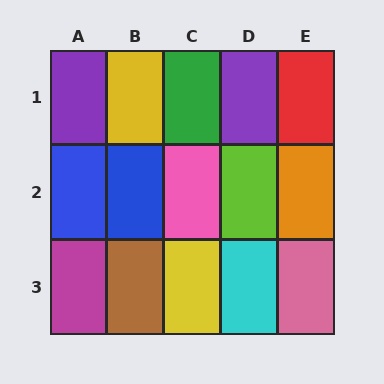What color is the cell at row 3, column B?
Brown.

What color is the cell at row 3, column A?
Magenta.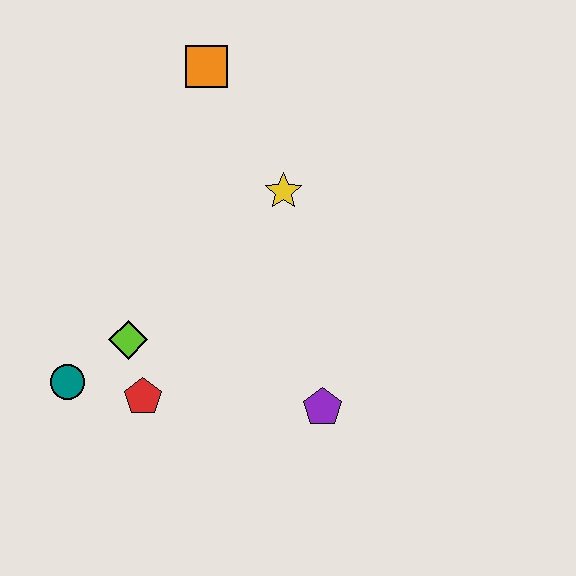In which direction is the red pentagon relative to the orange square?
The red pentagon is below the orange square.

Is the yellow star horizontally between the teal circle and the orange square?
No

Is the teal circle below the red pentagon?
No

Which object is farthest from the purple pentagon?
The orange square is farthest from the purple pentagon.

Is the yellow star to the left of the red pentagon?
No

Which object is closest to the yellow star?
The orange square is closest to the yellow star.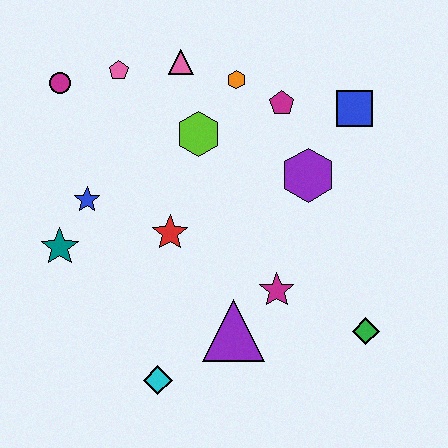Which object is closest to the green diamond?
The magenta star is closest to the green diamond.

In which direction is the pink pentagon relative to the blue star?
The pink pentagon is above the blue star.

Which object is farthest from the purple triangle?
The magenta circle is farthest from the purple triangle.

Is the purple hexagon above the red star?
Yes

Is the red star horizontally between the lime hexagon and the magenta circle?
Yes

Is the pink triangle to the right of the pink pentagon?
Yes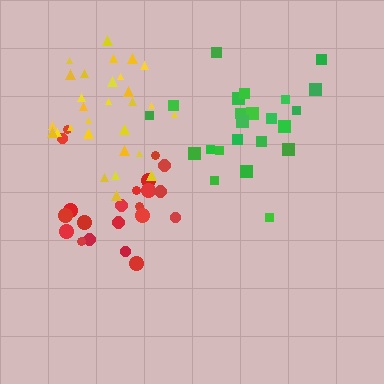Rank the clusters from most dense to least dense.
yellow, green, red.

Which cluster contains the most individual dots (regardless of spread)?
Yellow (30).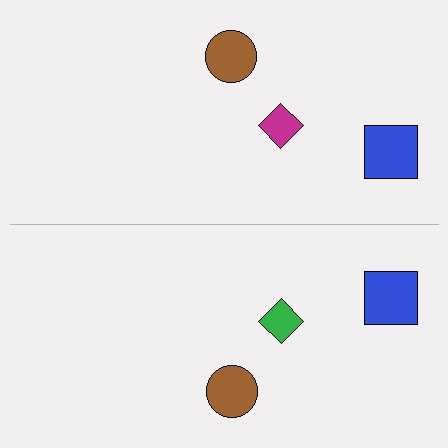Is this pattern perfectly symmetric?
No, the pattern is not perfectly symmetric. The green diamond on the bottom side breaks the symmetry — its mirror counterpart is magenta.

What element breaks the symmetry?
The green diamond on the bottom side breaks the symmetry — its mirror counterpart is magenta.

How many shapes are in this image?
There are 6 shapes in this image.